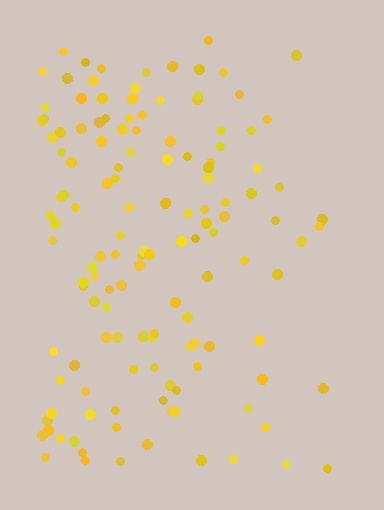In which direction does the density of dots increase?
From right to left, with the left side densest.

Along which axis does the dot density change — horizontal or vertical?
Horizontal.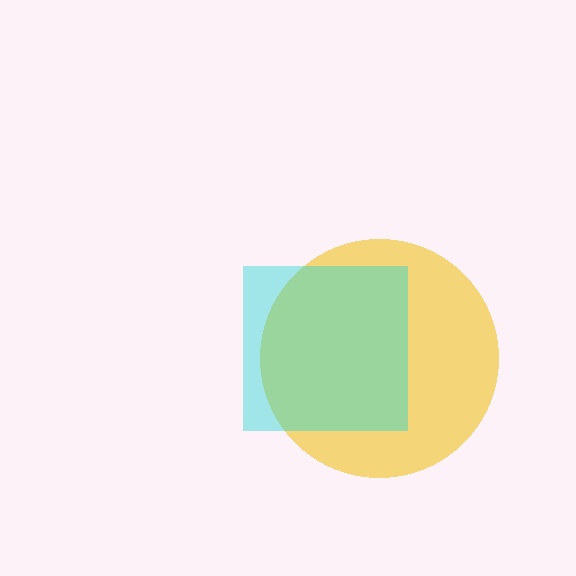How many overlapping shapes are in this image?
There are 2 overlapping shapes in the image.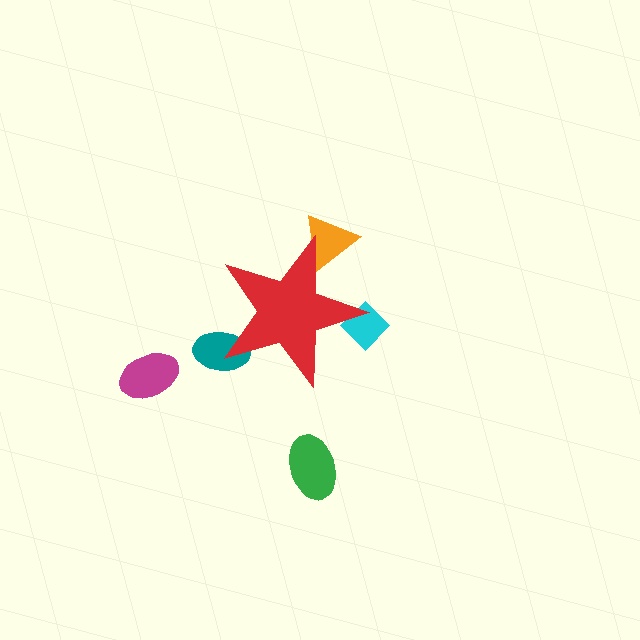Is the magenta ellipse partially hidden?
No, the magenta ellipse is fully visible.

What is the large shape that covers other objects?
A red star.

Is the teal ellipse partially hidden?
Yes, the teal ellipse is partially hidden behind the red star.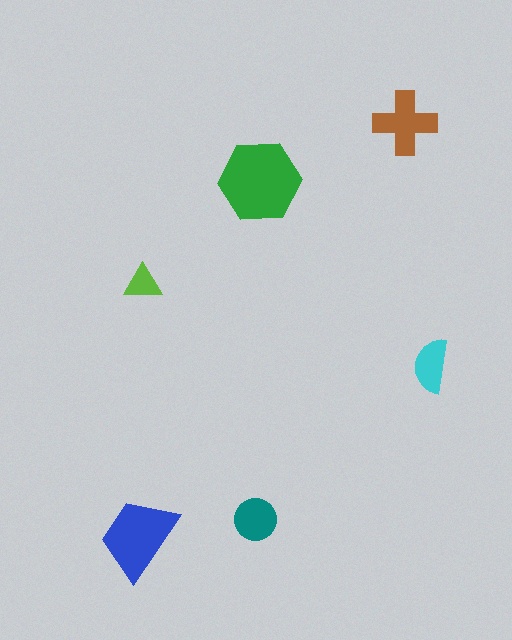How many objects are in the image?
There are 6 objects in the image.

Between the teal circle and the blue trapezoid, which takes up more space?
The blue trapezoid.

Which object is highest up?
The brown cross is topmost.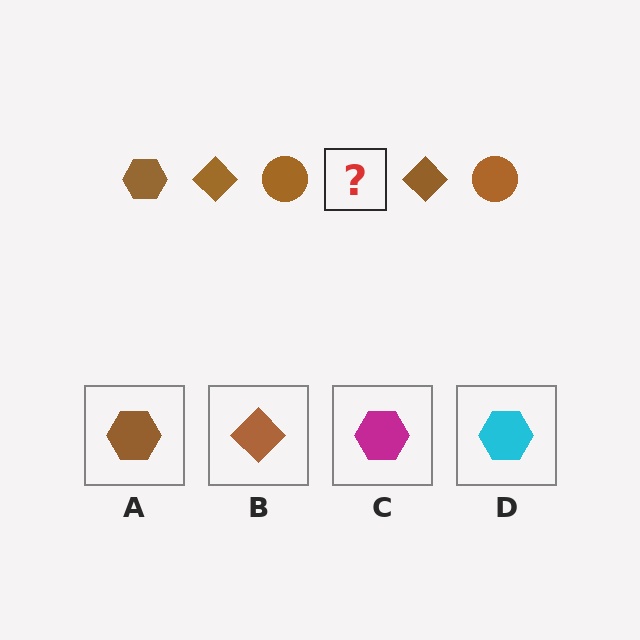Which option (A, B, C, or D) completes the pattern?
A.